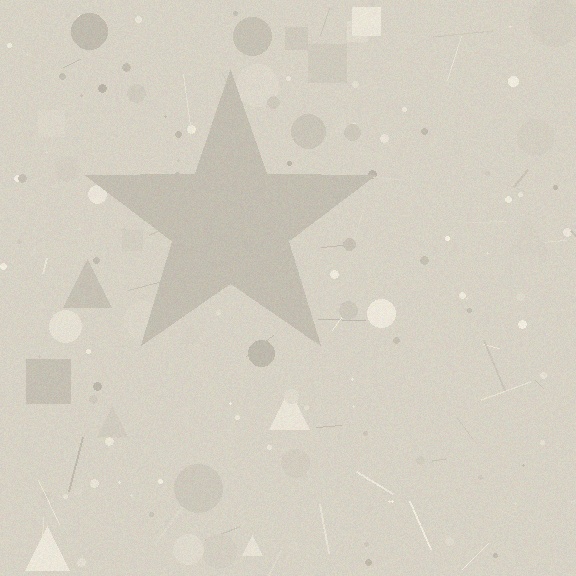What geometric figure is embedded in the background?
A star is embedded in the background.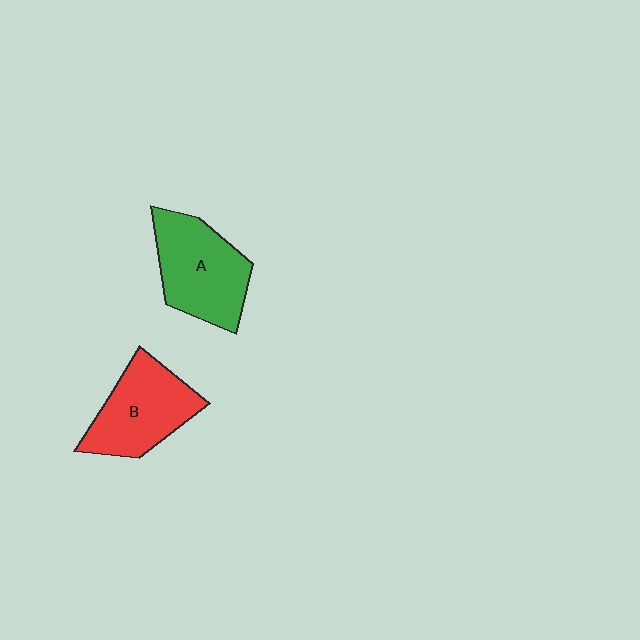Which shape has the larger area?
Shape A (green).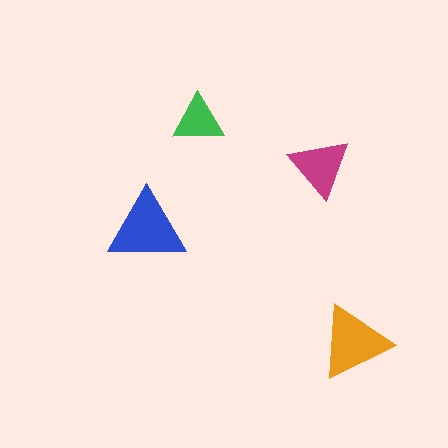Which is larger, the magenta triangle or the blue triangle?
The blue one.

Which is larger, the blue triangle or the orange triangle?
The blue one.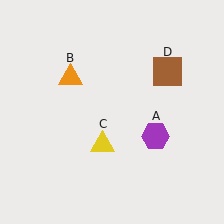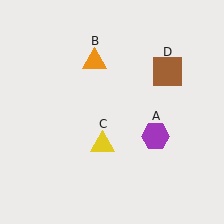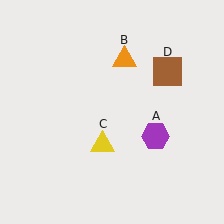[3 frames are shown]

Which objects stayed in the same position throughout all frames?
Purple hexagon (object A) and yellow triangle (object C) and brown square (object D) remained stationary.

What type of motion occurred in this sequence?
The orange triangle (object B) rotated clockwise around the center of the scene.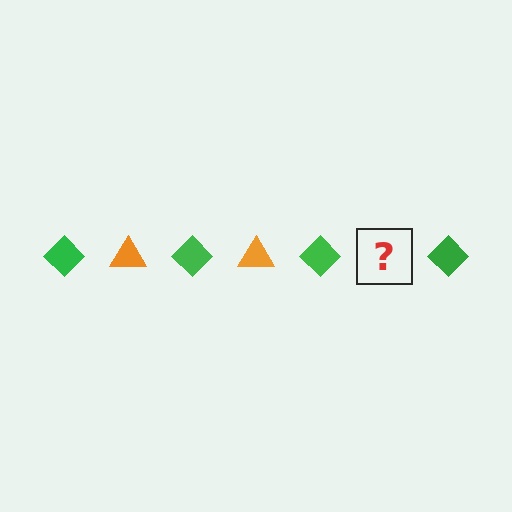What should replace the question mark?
The question mark should be replaced with an orange triangle.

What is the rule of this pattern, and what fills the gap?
The rule is that the pattern alternates between green diamond and orange triangle. The gap should be filled with an orange triangle.